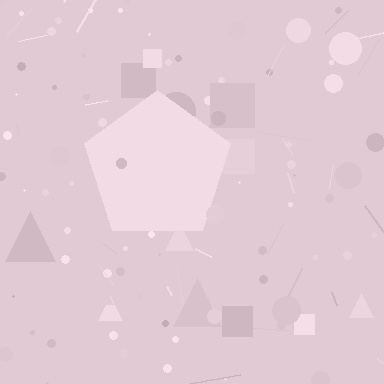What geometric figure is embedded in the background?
A pentagon is embedded in the background.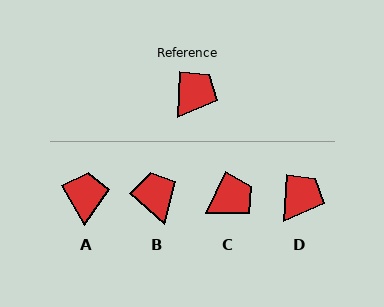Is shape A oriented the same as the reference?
No, it is off by about 32 degrees.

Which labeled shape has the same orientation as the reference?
D.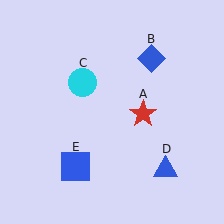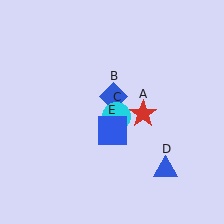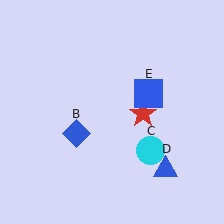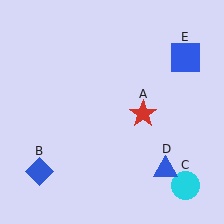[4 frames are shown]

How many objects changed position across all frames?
3 objects changed position: blue diamond (object B), cyan circle (object C), blue square (object E).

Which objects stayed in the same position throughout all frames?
Red star (object A) and blue triangle (object D) remained stationary.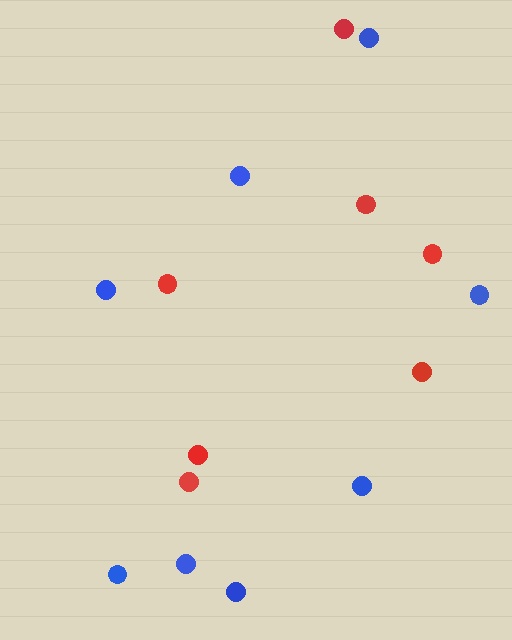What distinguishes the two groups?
There are 2 groups: one group of red circles (7) and one group of blue circles (8).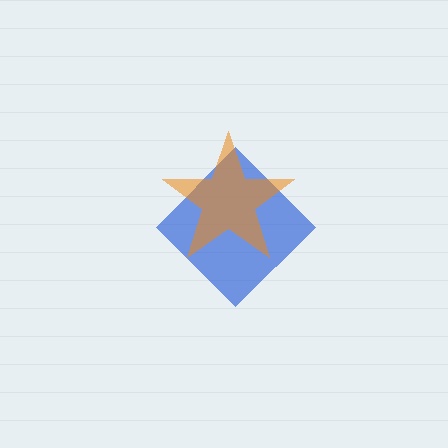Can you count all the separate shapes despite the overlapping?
Yes, there are 2 separate shapes.